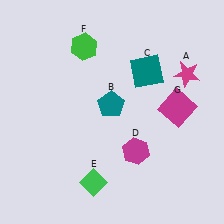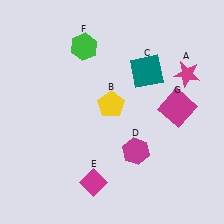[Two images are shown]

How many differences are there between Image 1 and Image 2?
There are 2 differences between the two images.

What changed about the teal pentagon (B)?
In Image 1, B is teal. In Image 2, it changed to yellow.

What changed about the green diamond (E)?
In Image 1, E is green. In Image 2, it changed to magenta.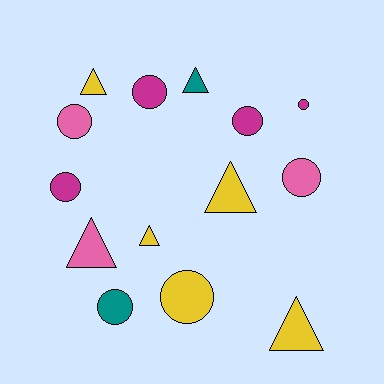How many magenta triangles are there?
There are no magenta triangles.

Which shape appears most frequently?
Circle, with 8 objects.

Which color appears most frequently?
Yellow, with 5 objects.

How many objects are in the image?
There are 14 objects.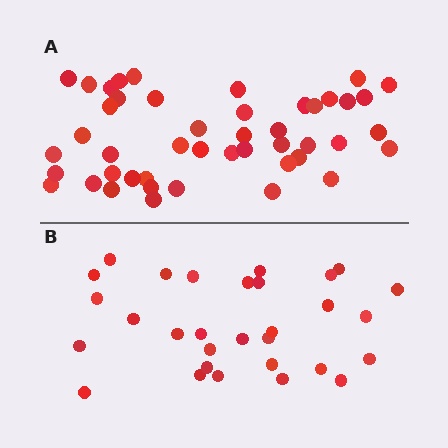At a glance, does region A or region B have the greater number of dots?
Region A (the top region) has more dots.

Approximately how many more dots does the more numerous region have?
Region A has approximately 15 more dots than region B.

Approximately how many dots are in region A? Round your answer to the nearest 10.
About 50 dots. (The exact count is 46, which rounds to 50.)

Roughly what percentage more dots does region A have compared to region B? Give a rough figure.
About 55% more.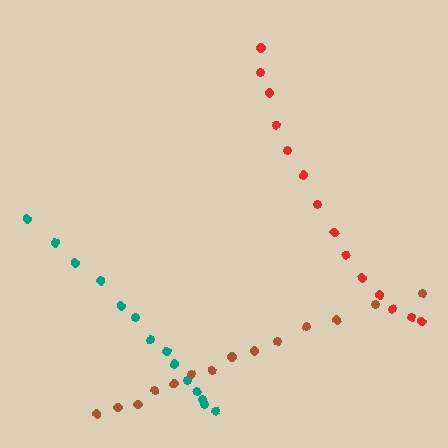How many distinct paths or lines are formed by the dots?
There are 3 distinct paths.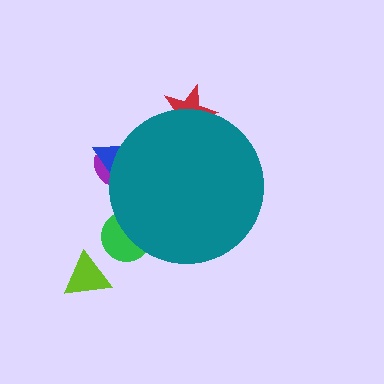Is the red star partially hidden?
Yes, the red star is partially hidden behind the teal circle.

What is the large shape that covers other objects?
A teal circle.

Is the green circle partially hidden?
Yes, the green circle is partially hidden behind the teal circle.